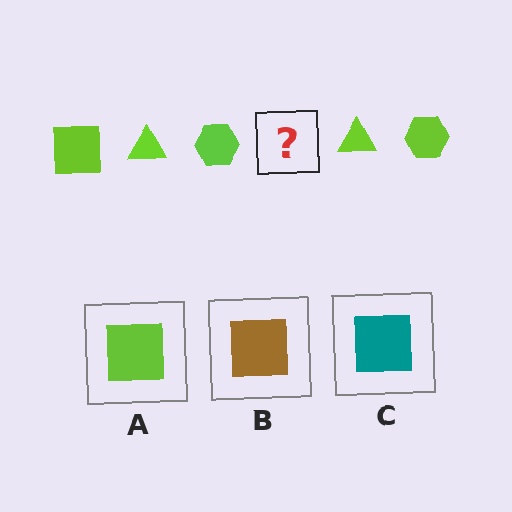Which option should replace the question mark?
Option A.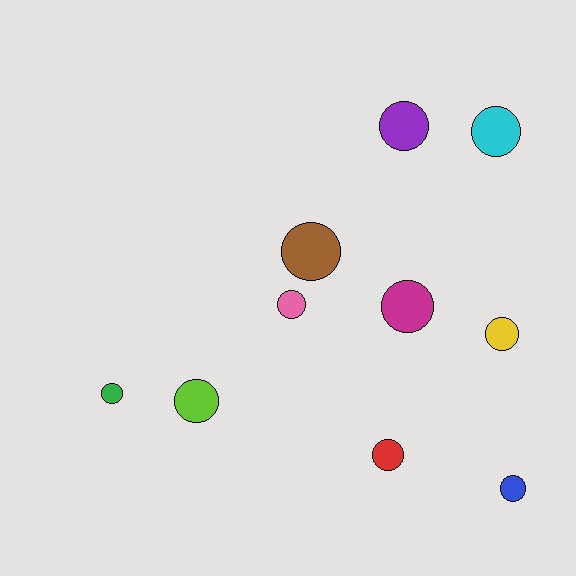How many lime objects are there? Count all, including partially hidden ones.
There is 1 lime object.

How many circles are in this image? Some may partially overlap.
There are 10 circles.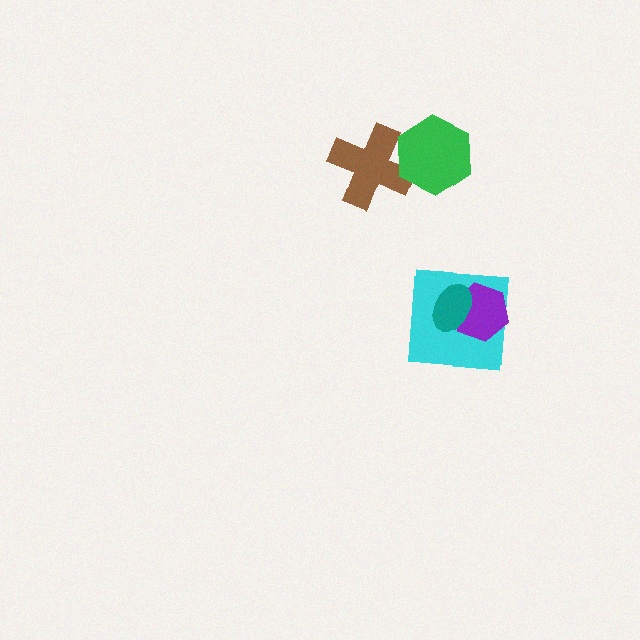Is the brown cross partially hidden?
Yes, it is partially covered by another shape.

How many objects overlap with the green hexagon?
1 object overlaps with the green hexagon.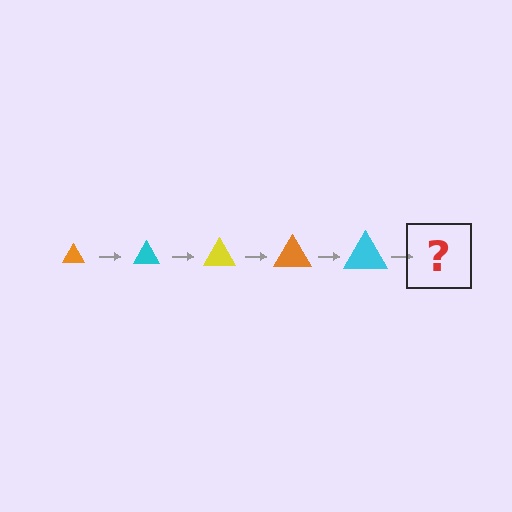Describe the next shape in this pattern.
It should be a yellow triangle, larger than the previous one.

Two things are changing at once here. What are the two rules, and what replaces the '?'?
The two rules are that the triangle grows larger each step and the color cycles through orange, cyan, and yellow. The '?' should be a yellow triangle, larger than the previous one.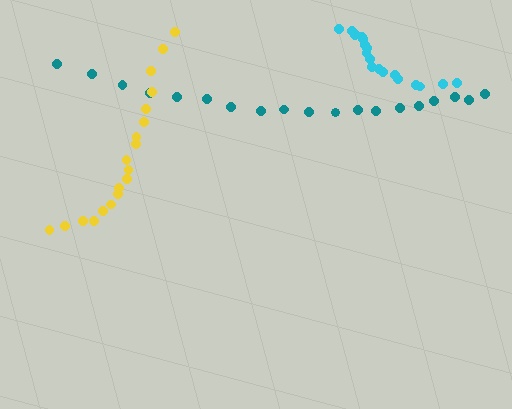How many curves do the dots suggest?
There are 3 distinct paths.